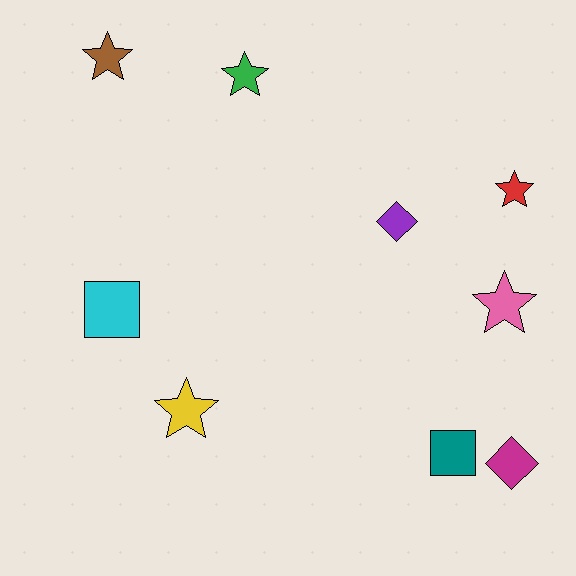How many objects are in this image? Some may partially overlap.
There are 9 objects.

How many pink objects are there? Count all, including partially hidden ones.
There is 1 pink object.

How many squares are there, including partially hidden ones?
There are 2 squares.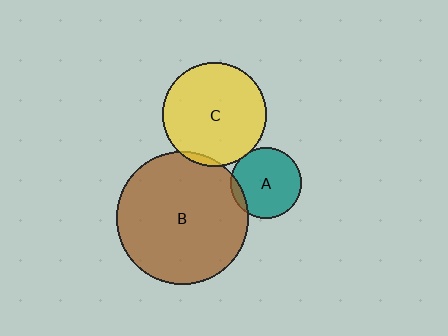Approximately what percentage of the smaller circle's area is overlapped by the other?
Approximately 10%.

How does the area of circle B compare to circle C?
Approximately 1.6 times.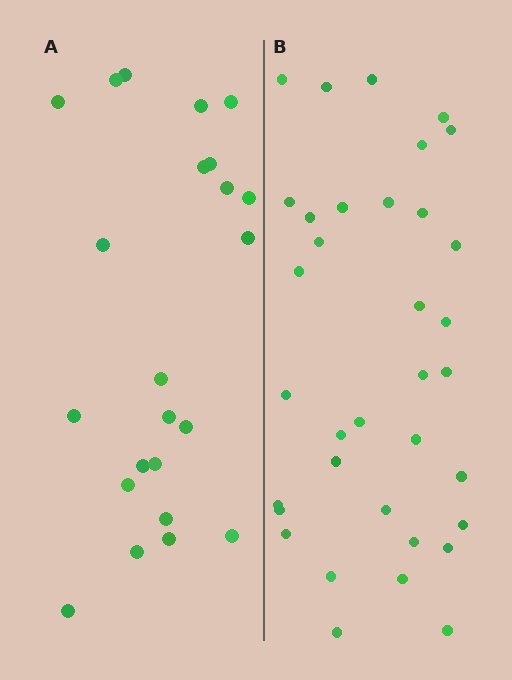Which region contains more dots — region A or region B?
Region B (the right region) has more dots.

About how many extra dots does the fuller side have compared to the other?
Region B has roughly 12 or so more dots than region A.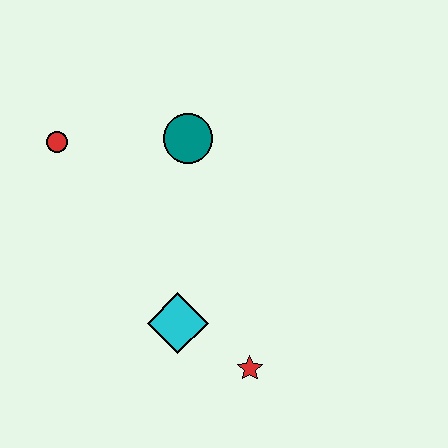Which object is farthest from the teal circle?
The red star is farthest from the teal circle.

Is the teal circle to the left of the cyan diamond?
No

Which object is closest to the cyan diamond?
The red star is closest to the cyan diamond.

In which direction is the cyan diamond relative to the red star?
The cyan diamond is to the left of the red star.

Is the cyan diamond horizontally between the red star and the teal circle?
No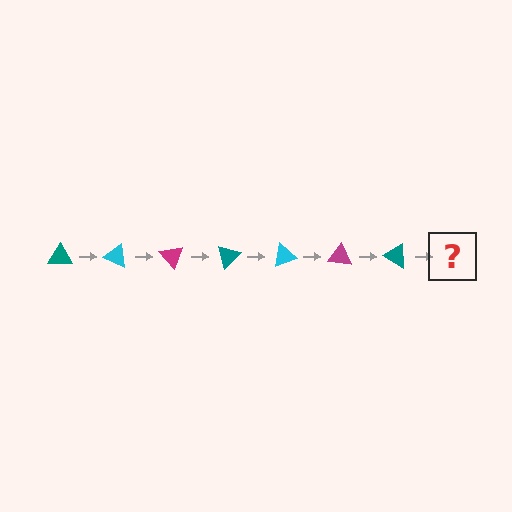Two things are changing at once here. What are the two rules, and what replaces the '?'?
The two rules are that it rotates 25 degrees each step and the color cycles through teal, cyan, and magenta. The '?' should be a cyan triangle, rotated 175 degrees from the start.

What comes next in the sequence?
The next element should be a cyan triangle, rotated 175 degrees from the start.